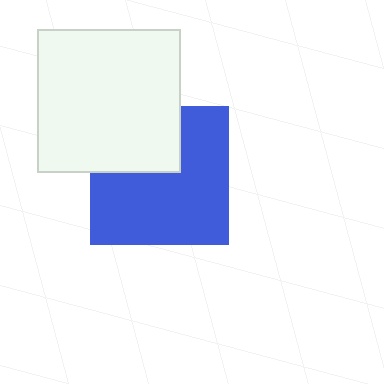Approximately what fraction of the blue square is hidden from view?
Roughly 32% of the blue square is hidden behind the white square.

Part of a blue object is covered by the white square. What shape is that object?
It is a square.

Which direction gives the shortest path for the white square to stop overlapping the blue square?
Moving up gives the shortest separation.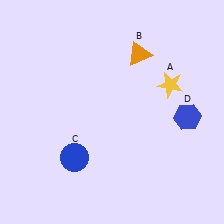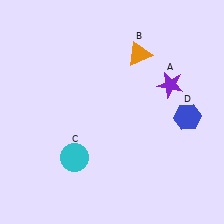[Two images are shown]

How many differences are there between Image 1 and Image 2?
There are 2 differences between the two images.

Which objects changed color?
A changed from yellow to purple. C changed from blue to cyan.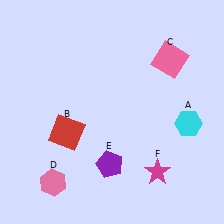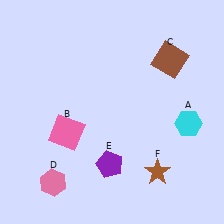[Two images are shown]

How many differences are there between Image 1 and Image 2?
There are 3 differences between the two images.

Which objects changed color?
B changed from red to pink. C changed from pink to brown. F changed from magenta to brown.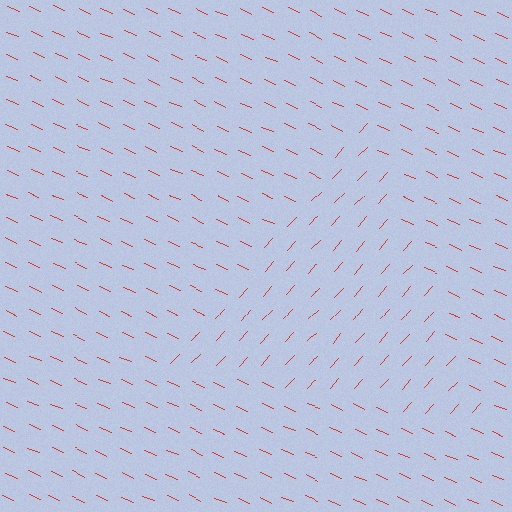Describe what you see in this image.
The image is filled with small red line segments. A triangle region in the image has lines oriented differently from the surrounding lines, creating a visible texture boundary.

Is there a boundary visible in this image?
Yes, there is a texture boundary formed by a change in line orientation.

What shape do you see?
I see a triangle.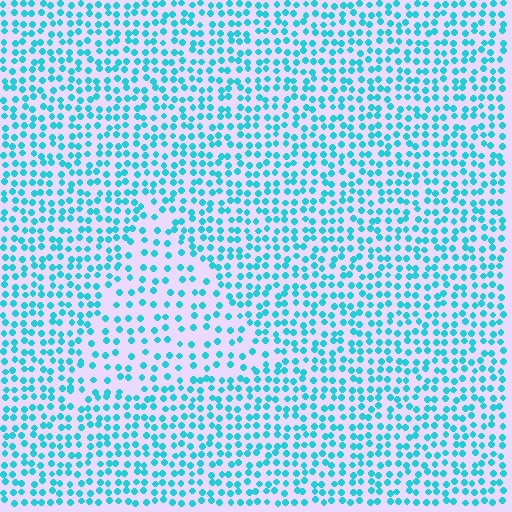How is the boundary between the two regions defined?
The boundary is defined by a change in element density (approximately 1.8x ratio). All elements are the same color, size, and shape.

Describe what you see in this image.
The image contains small cyan elements arranged at two different densities. A triangle-shaped region is visible where the elements are less densely packed than the surrounding area.